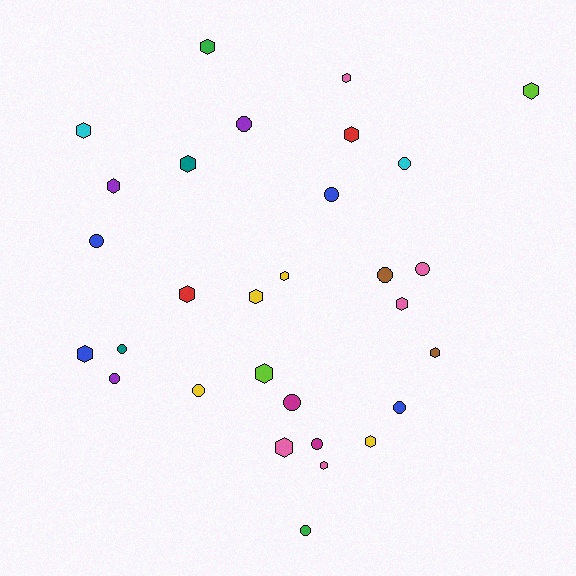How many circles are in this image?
There are 13 circles.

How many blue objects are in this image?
There are 4 blue objects.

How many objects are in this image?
There are 30 objects.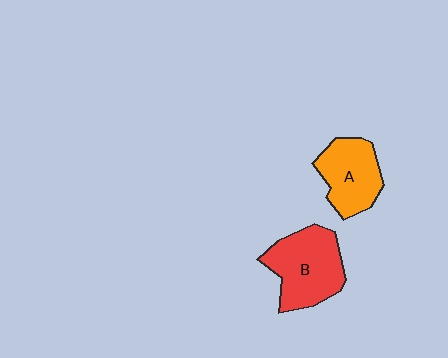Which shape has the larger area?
Shape B (red).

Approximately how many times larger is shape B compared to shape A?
Approximately 1.3 times.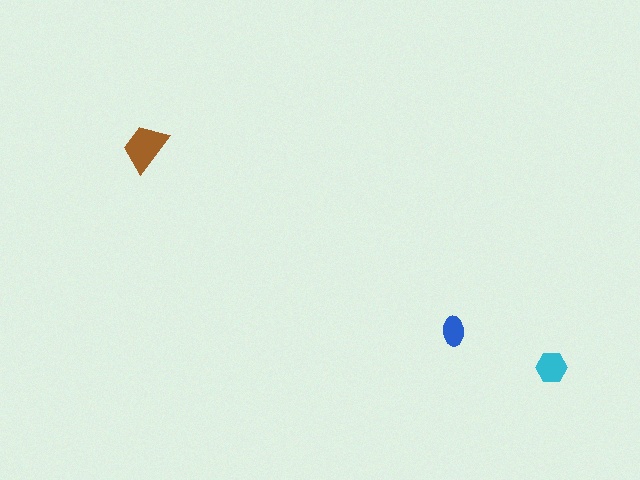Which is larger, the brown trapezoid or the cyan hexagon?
The brown trapezoid.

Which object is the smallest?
The blue ellipse.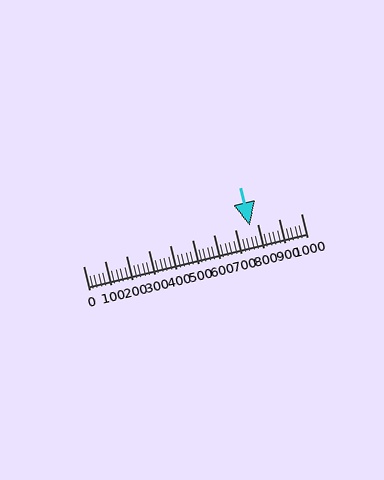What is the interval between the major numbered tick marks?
The major tick marks are spaced 100 units apart.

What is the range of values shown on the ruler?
The ruler shows values from 0 to 1000.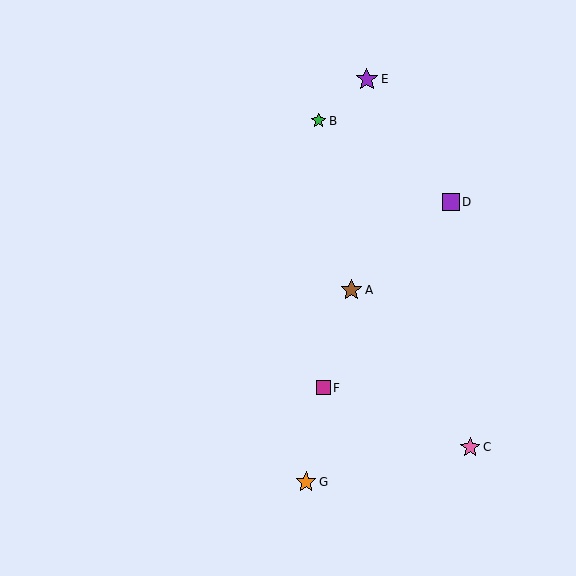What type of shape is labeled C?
Shape C is a pink star.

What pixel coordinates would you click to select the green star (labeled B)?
Click at (319, 121) to select the green star B.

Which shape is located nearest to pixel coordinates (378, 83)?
The purple star (labeled E) at (367, 79) is nearest to that location.